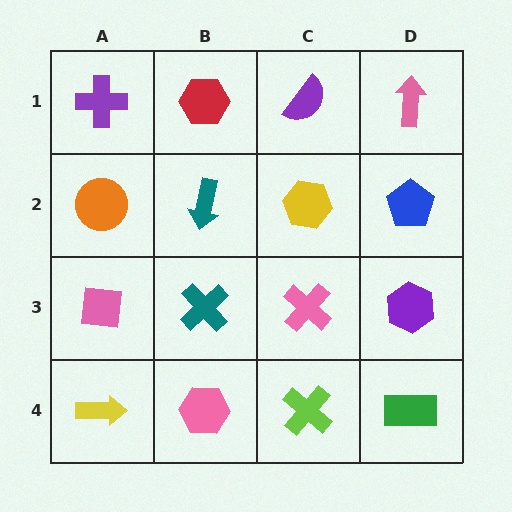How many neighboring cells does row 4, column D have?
2.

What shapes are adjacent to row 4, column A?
A pink square (row 3, column A), a pink hexagon (row 4, column B).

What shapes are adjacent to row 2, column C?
A purple semicircle (row 1, column C), a pink cross (row 3, column C), a teal arrow (row 2, column B), a blue pentagon (row 2, column D).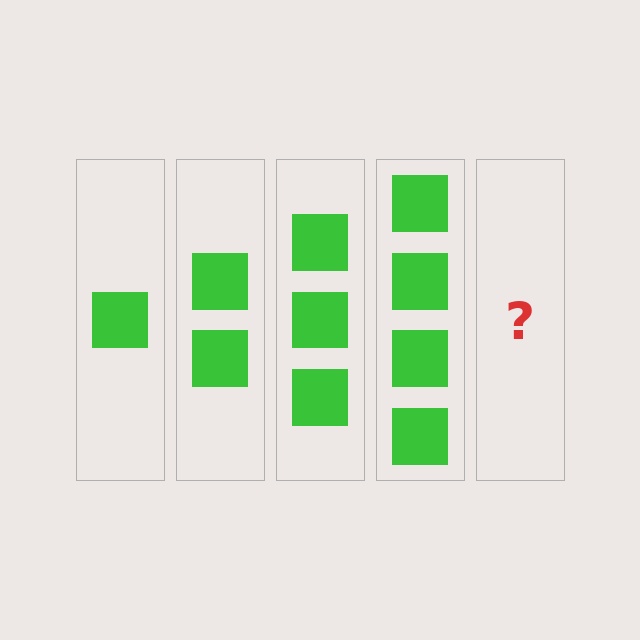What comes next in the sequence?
The next element should be 5 squares.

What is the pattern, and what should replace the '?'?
The pattern is that each step adds one more square. The '?' should be 5 squares.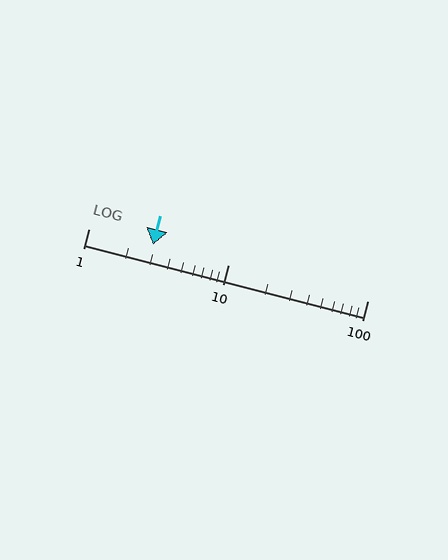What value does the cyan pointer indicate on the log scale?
The pointer indicates approximately 2.9.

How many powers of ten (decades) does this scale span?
The scale spans 2 decades, from 1 to 100.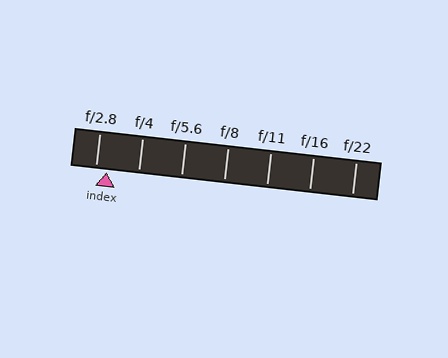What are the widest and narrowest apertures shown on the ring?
The widest aperture shown is f/2.8 and the narrowest is f/22.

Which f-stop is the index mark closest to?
The index mark is closest to f/2.8.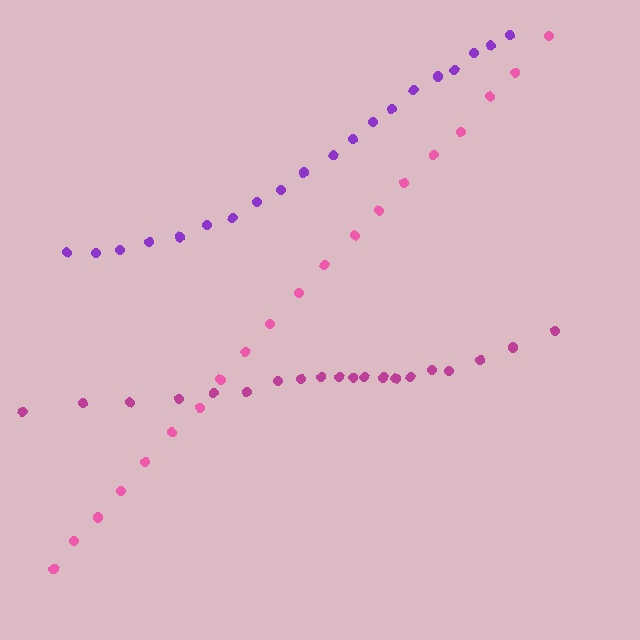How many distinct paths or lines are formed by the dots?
There are 3 distinct paths.